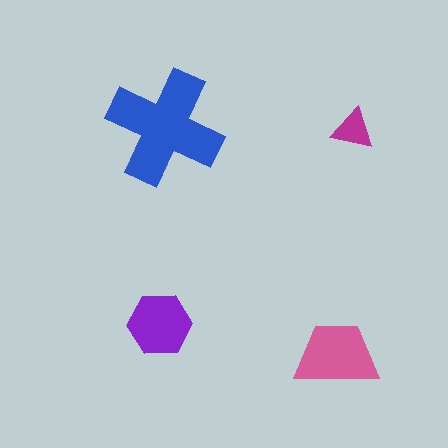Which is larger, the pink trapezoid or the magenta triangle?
The pink trapezoid.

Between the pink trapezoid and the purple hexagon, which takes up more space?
The pink trapezoid.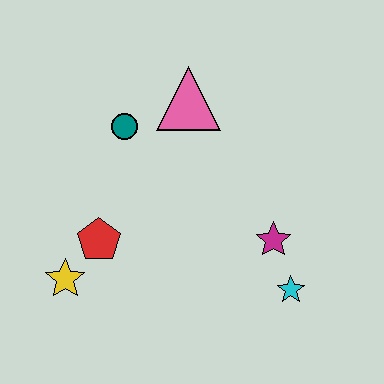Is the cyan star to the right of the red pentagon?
Yes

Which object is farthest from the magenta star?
The yellow star is farthest from the magenta star.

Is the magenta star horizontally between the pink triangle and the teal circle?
No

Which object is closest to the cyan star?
The magenta star is closest to the cyan star.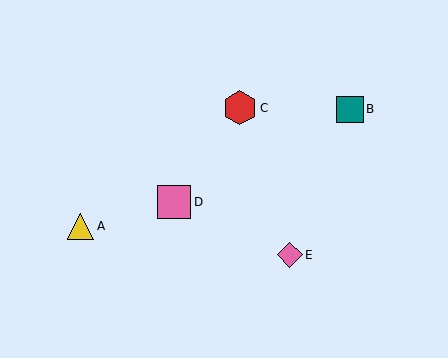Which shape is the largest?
The red hexagon (labeled C) is the largest.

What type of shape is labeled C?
Shape C is a red hexagon.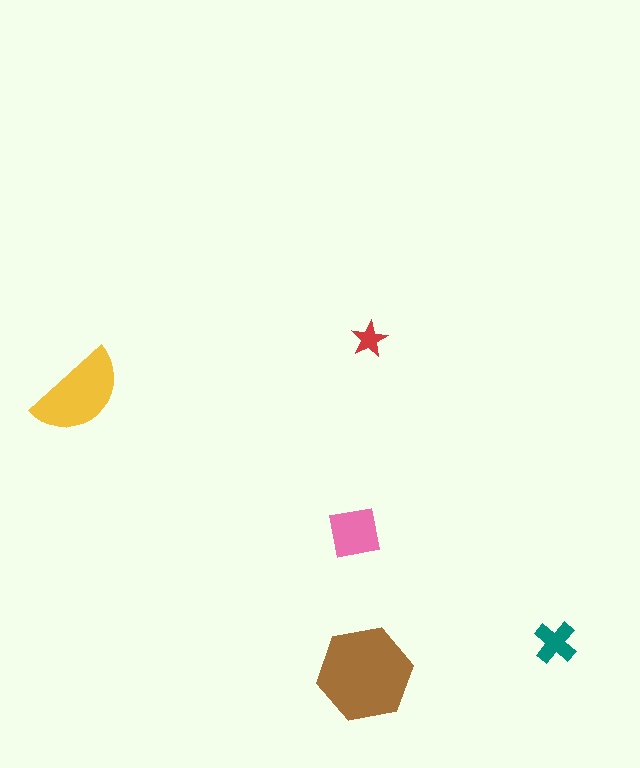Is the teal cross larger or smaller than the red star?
Larger.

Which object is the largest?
The brown hexagon.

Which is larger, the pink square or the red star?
The pink square.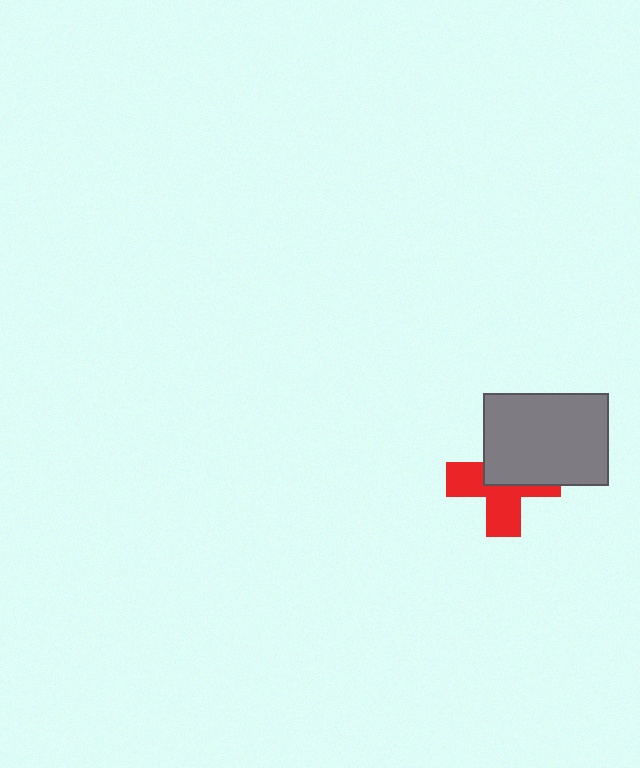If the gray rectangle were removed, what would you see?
You would see the complete red cross.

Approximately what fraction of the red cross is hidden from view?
Roughly 47% of the red cross is hidden behind the gray rectangle.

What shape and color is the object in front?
The object in front is a gray rectangle.